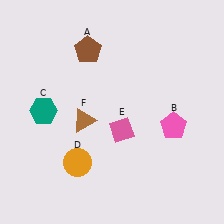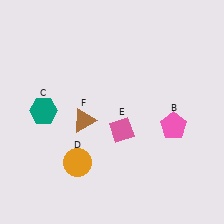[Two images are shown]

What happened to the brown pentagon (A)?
The brown pentagon (A) was removed in Image 2. It was in the top-left area of Image 1.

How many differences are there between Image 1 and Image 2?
There is 1 difference between the two images.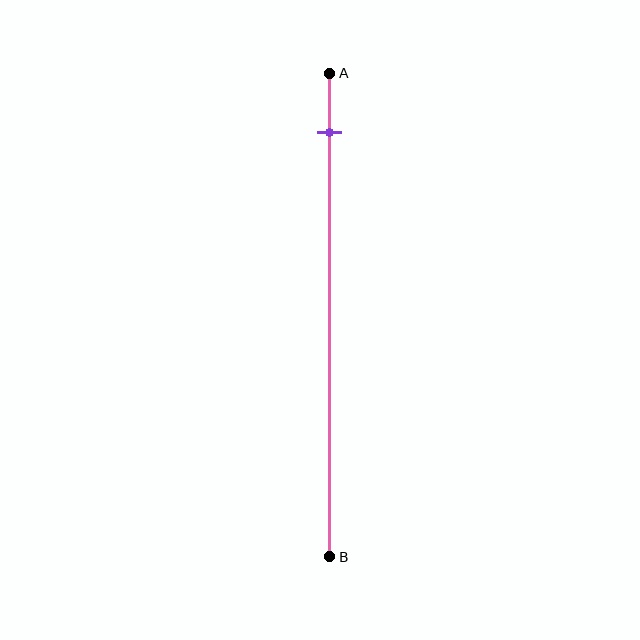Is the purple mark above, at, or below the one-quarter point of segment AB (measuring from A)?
The purple mark is above the one-quarter point of segment AB.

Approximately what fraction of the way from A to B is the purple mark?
The purple mark is approximately 10% of the way from A to B.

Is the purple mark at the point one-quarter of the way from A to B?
No, the mark is at about 10% from A, not at the 25% one-quarter point.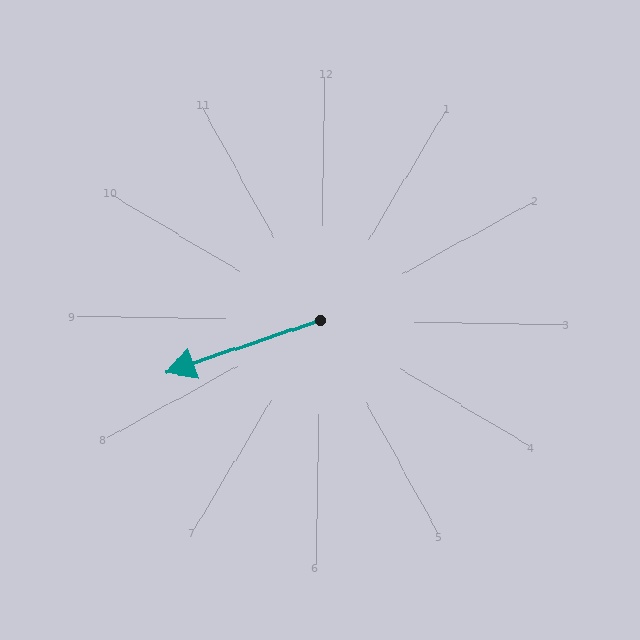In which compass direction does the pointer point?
West.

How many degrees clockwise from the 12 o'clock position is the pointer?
Approximately 250 degrees.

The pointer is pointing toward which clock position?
Roughly 8 o'clock.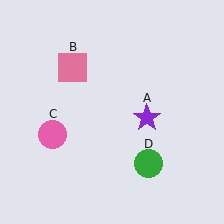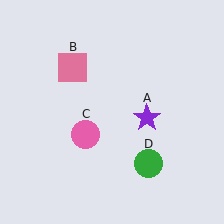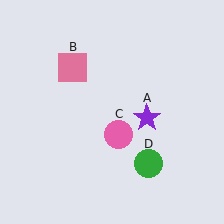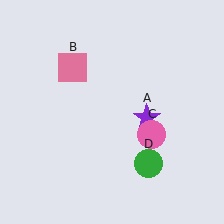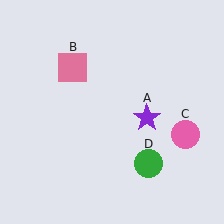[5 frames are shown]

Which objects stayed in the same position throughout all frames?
Purple star (object A) and pink square (object B) and green circle (object D) remained stationary.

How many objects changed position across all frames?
1 object changed position: pink circle (object C).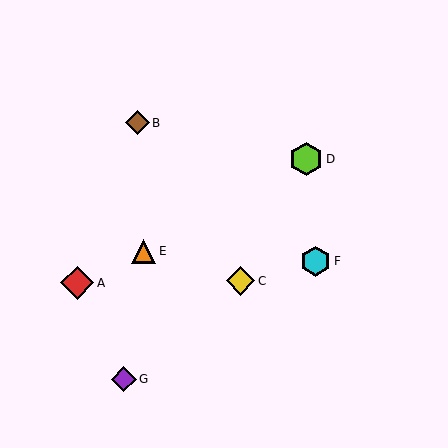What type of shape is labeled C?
Shape C is a yellow diamond.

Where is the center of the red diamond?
The center of the red diamond is at (77, 283).